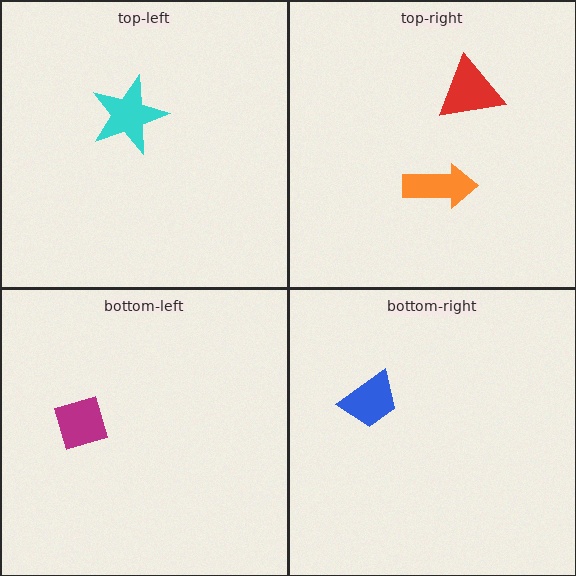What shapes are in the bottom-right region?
The blue trapezoid.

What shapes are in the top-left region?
The cyan star.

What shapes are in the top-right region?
The red triangle, the orange arrow.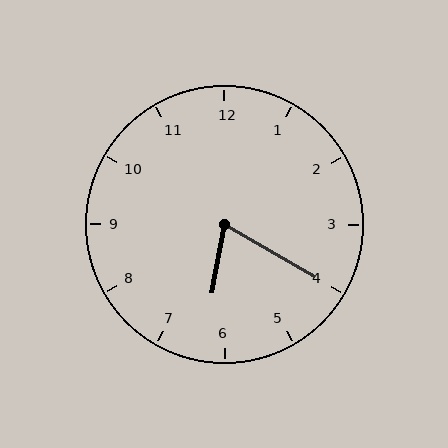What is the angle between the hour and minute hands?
Approximately 70 degrees.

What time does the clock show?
6:20.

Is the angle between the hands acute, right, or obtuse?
It is acute.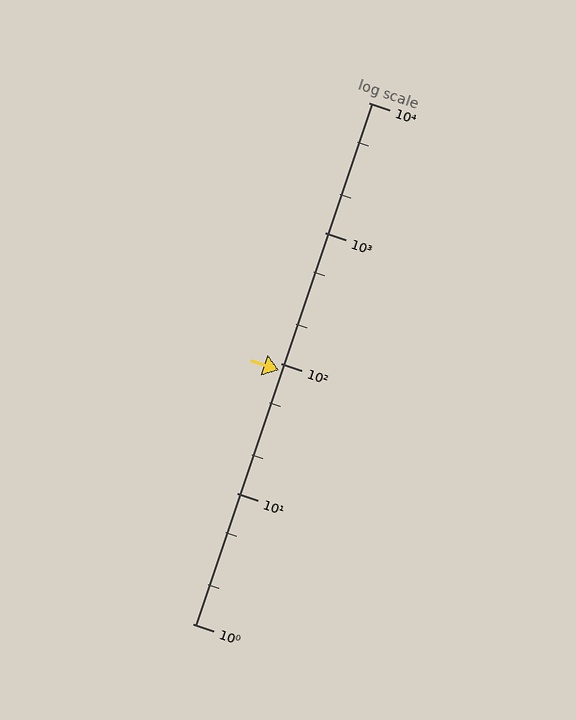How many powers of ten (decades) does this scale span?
The scale spans 4 decades, from 1 to 10000.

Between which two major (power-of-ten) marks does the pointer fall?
The pointer is between 10 and 100.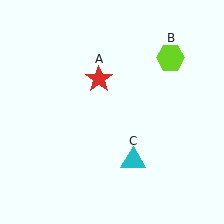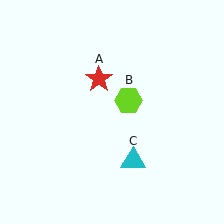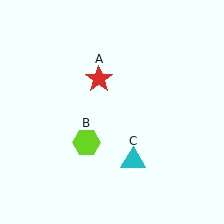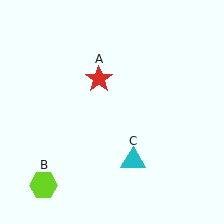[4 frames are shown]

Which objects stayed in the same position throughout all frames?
Red star (object A) and cyan triangle (object C) remained stationary.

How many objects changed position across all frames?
1 object changed position: lime hexagon (object B).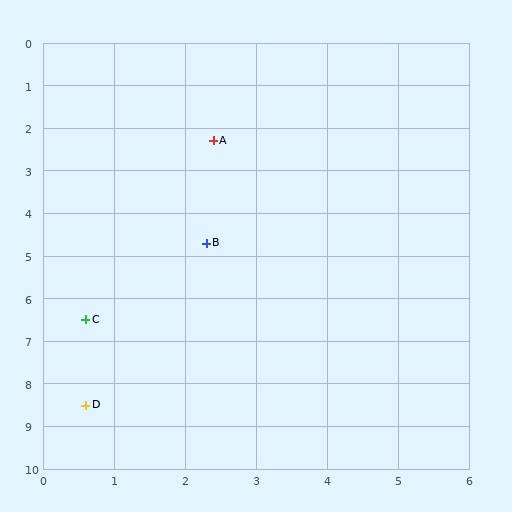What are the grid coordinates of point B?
Point B is at approximately (2.3, 4.7).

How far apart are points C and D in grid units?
Points C and D are about 2.0 grid units apart.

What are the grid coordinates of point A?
Point A is at approximately (2.4, 2.3).